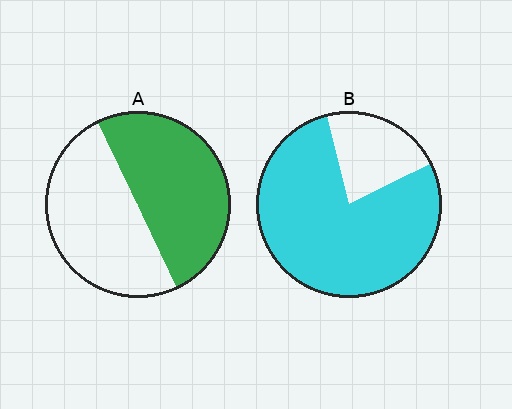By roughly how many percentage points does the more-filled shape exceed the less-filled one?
By roughly 30 percentage points (B over A).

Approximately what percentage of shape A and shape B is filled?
A is approximately 50% and B is approximately 80%.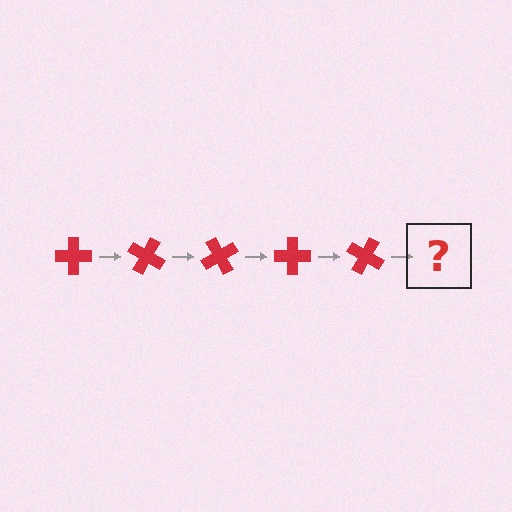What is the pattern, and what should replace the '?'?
The pattern is that the cross rotates 30 degrees each step. The '?' should be a red cross rotated 150 degrees.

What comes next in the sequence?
The next element should be a red cross rotated 150 degrees.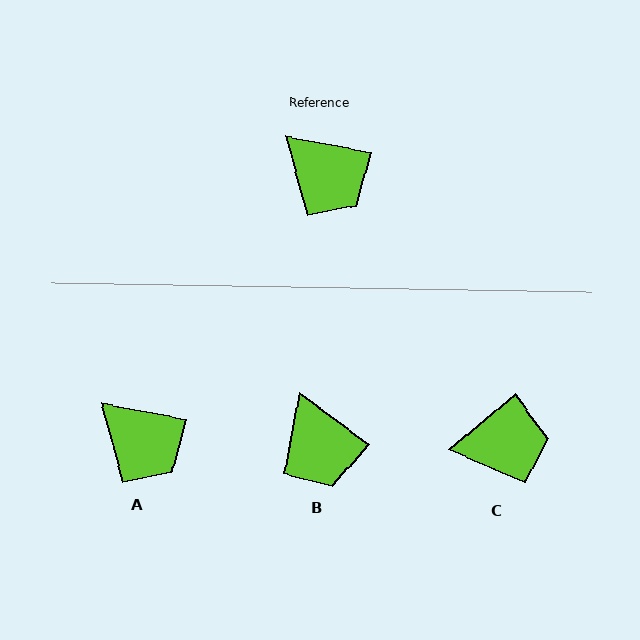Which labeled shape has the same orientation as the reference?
A.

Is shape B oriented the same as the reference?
No, it is off by about 26 degrees.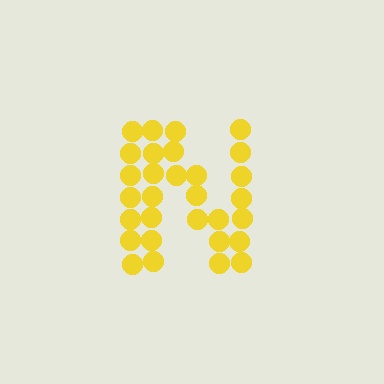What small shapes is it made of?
It is made of small circles.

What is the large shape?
The large shape is the letter N.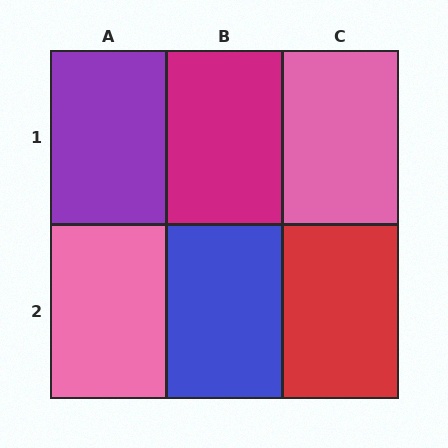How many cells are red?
1 cell is red.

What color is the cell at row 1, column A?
Purple.